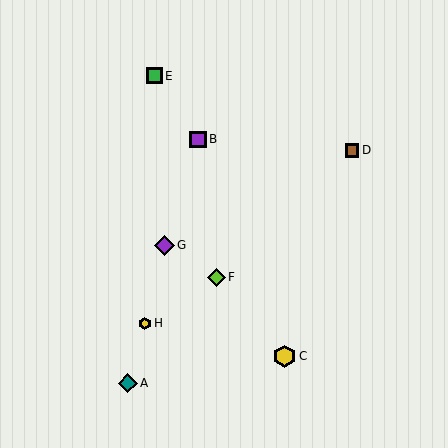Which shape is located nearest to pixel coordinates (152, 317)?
The yellow hexagon (labeled H) at (145, 323) is nearest to that location.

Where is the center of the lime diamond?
The center of the lime diamond is at (216, 277).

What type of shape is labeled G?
Shape G is a purple diamond.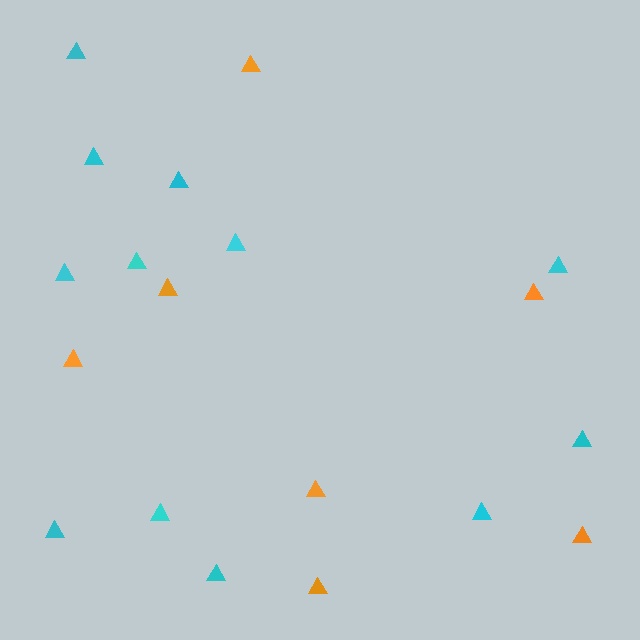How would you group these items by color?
There are 2 groups: one group of cyan triangles (12) and one group of orange triangles (7).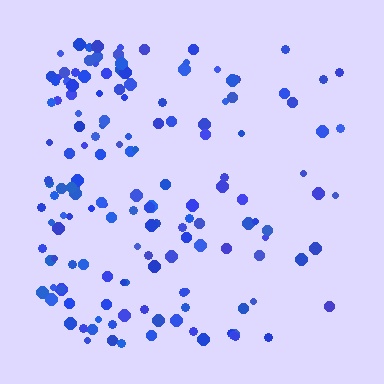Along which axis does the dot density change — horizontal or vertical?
Horizontal.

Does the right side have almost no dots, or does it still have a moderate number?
Still a moderate number, just noticeably fewer than the left.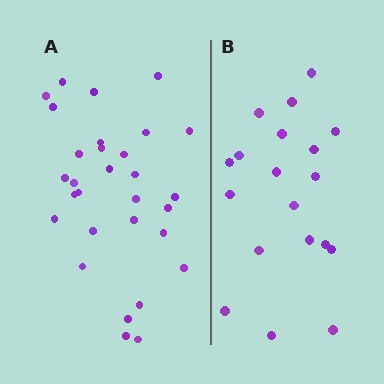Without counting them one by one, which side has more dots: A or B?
Region A (the left region) has more dots.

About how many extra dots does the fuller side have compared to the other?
Region A has roughly 12 or so more dots than region B.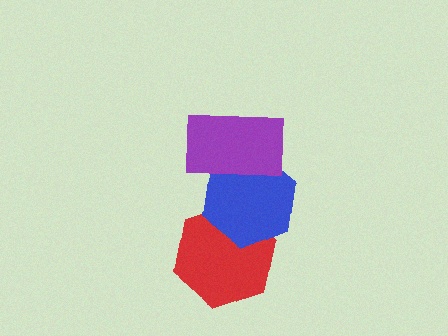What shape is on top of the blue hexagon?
The purple rectangle is on top of the blue hexagon.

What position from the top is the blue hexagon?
The blue hexagon is 2nd from the top.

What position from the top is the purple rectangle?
The purple rectangle is 1st from the top.